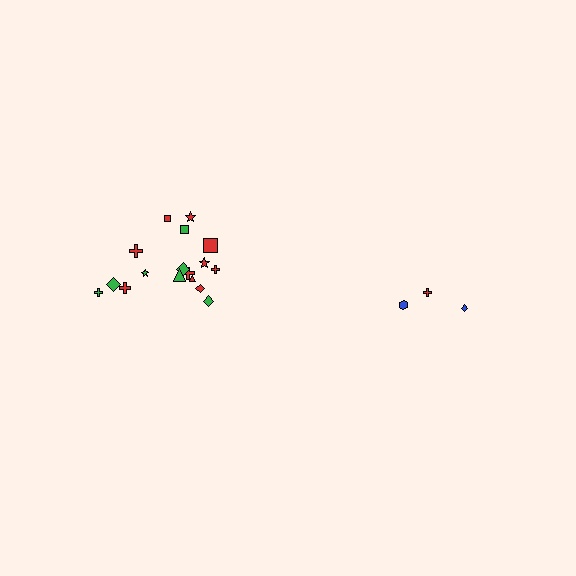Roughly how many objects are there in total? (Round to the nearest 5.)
Roughly 20 objects in total.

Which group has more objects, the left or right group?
The left group.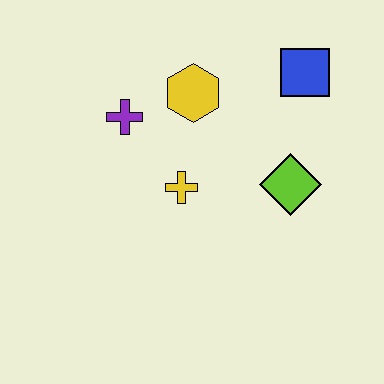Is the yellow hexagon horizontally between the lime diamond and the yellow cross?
Yes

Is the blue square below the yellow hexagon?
No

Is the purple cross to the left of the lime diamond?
Yes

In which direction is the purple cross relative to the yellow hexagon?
The purple cross is to the left of the yellow hexagon.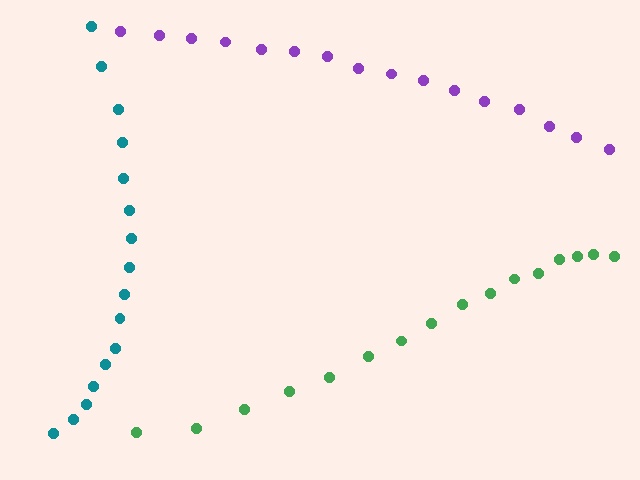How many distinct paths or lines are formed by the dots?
There are 3 distinct paths.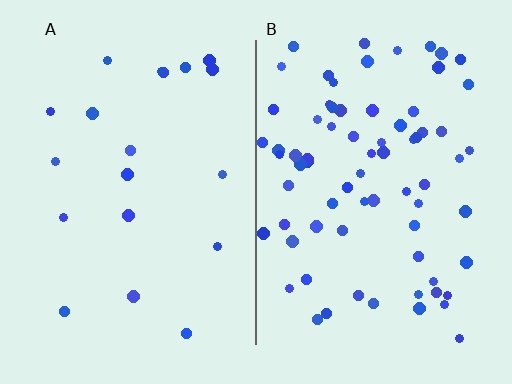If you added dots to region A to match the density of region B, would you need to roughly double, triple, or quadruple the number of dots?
Approximately quadruple.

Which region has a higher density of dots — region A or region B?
B (the right).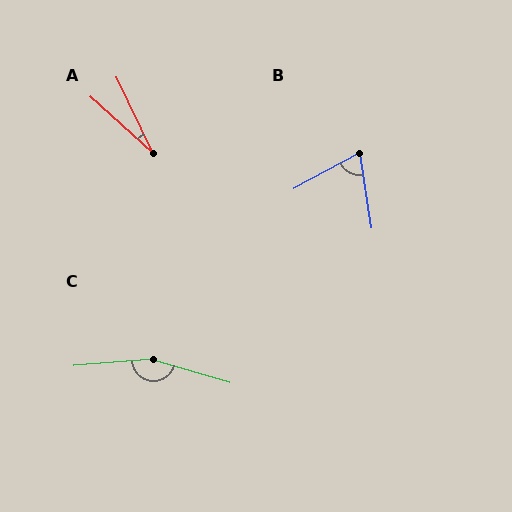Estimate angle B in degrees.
Approximately 70 degrees.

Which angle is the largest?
C, at approximately 159 degrees.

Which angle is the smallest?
A, at approximately 23 degrees.